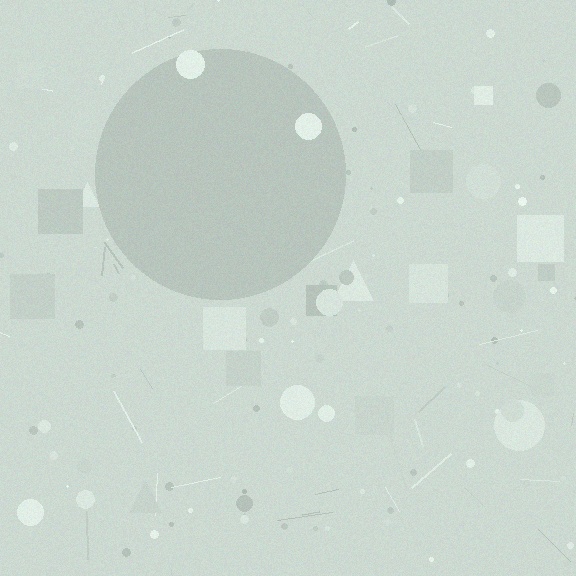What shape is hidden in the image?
A circle is hidden in the image.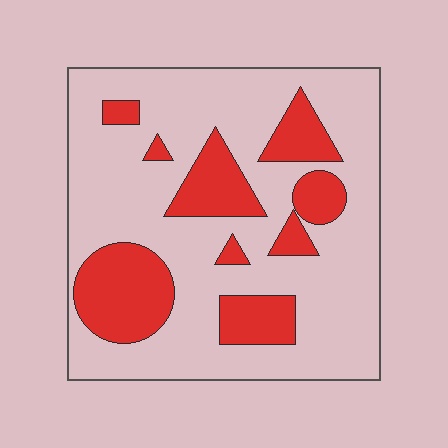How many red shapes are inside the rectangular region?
9.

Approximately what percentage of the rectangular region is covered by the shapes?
Approximately 25%.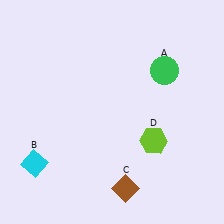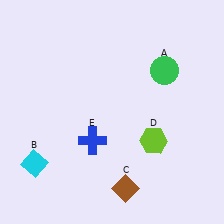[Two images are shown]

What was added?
A blue cross (E) was added in Image 2.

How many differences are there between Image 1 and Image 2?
There is 1 difference between the two images.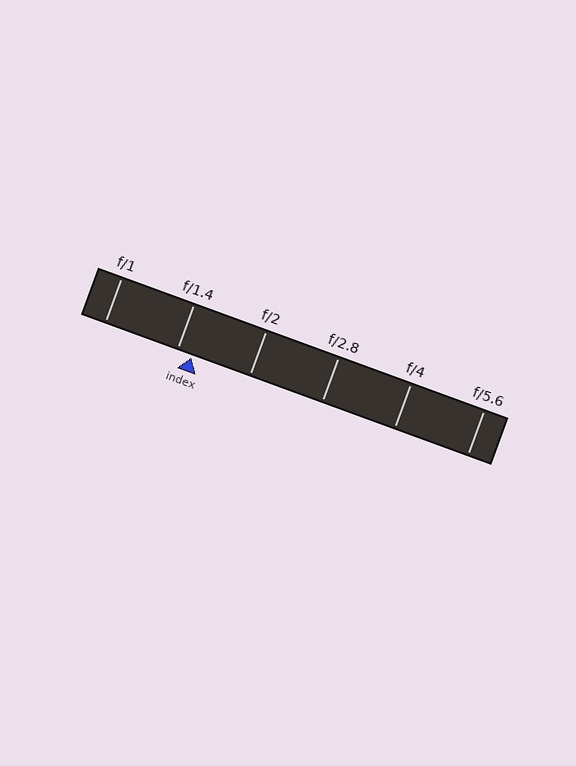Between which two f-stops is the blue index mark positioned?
The index mark is between f/1.4 and f/2.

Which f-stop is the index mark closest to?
The index mark is closest to f/1.4.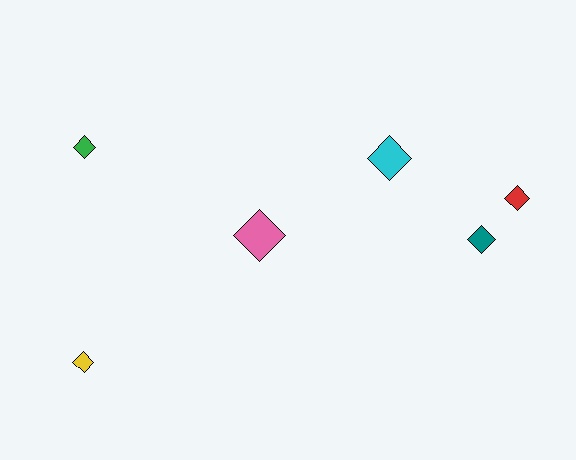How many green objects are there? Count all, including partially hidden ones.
There is 1 green object.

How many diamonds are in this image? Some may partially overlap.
There are 6 diamonds.